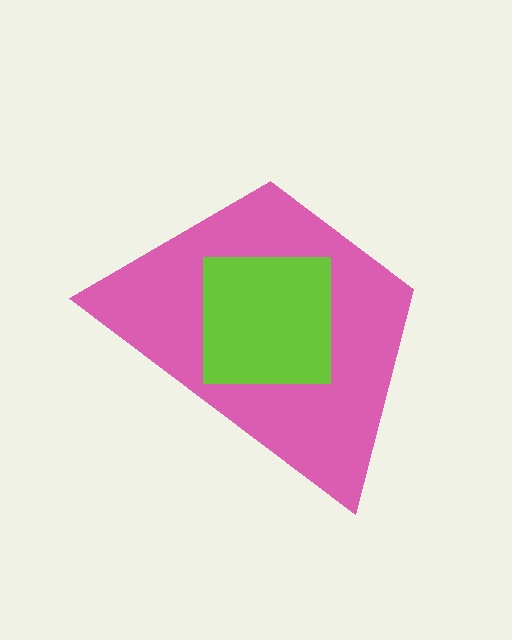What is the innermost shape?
The lime square.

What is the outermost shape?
The pink trapezoid.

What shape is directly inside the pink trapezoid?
The lime square.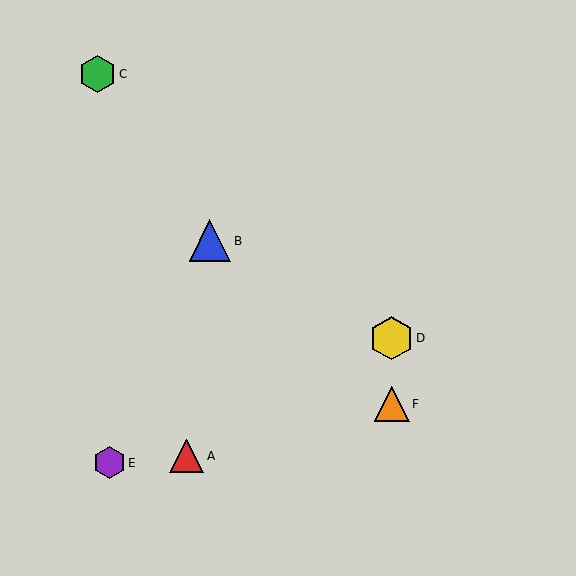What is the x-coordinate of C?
Object C is at x≈98.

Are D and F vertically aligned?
Yes, both are at x≈392.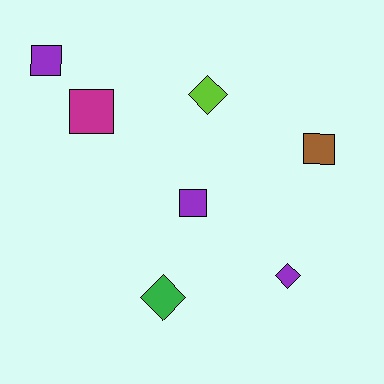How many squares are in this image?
There are 4 squares.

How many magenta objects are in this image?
There is 1 magenta object.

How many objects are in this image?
There are 7 objects.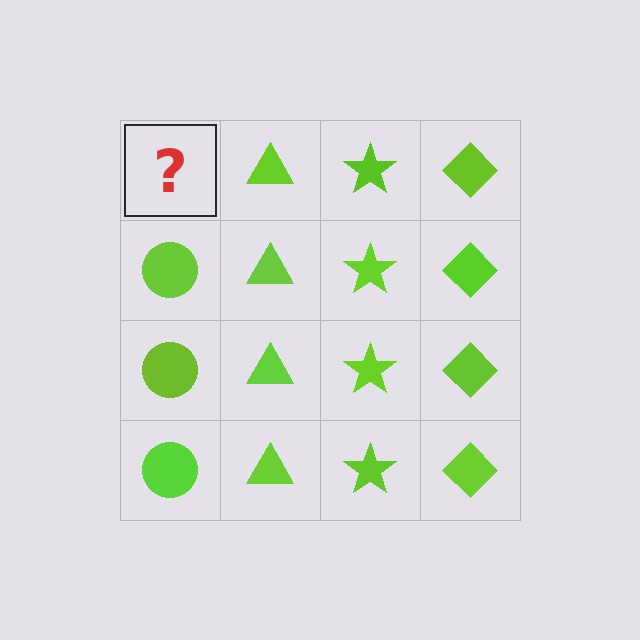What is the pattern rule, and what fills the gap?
The rule is that each column has a consistent shape. The gap should be filled with a lime circle.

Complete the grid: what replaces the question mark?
The question mark should be replaced with a lime circle.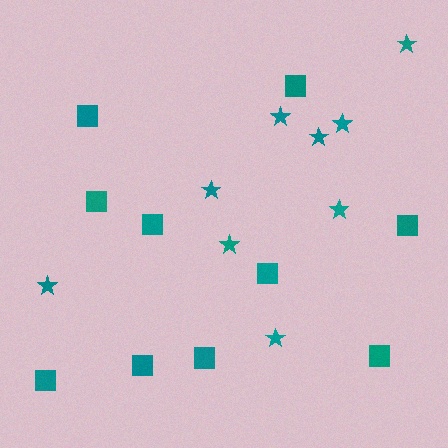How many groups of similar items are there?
There are 2 groups: one group of stars (9) and one group of squares (10).